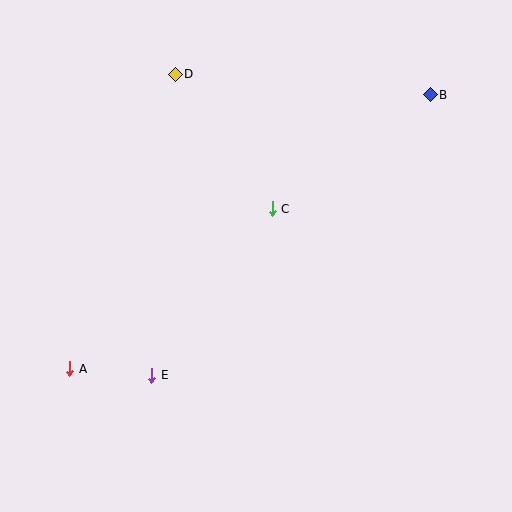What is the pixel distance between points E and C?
The distance between E and C is 205 pixels.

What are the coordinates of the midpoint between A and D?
The midpoint between A and D is at (123, 221).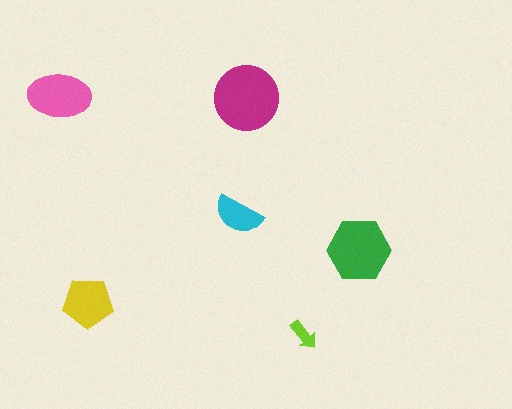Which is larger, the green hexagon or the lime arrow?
The green hexagon.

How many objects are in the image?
There are 6 objects in the image.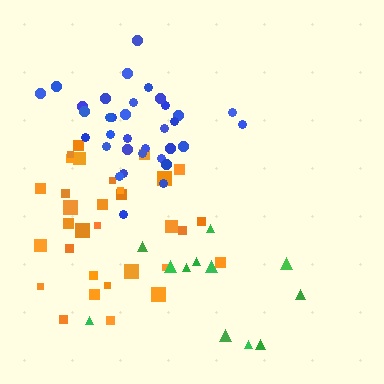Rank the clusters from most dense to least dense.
blue, orange, green.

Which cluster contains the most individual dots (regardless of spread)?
Blue (34).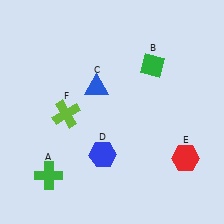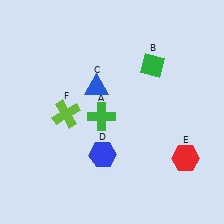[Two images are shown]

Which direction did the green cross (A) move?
The green cross (A) moved up.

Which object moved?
The green cross (A) moved up.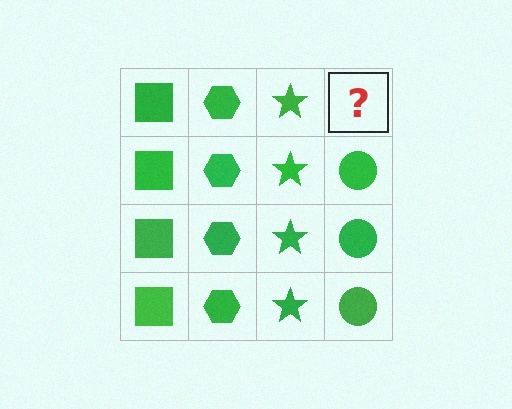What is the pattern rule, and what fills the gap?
The rule is that each column has a consistent shape. The gap should be filled with a green circle.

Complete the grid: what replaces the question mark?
The question mark should be replaced with a green circle.